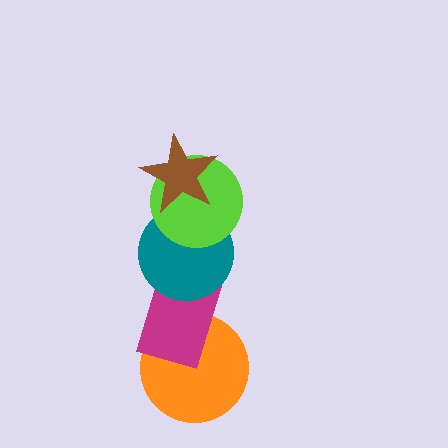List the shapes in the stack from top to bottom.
From top to bottom: the brown star, the lime circle, the teal circle, the magenta rectangle, the orange circle.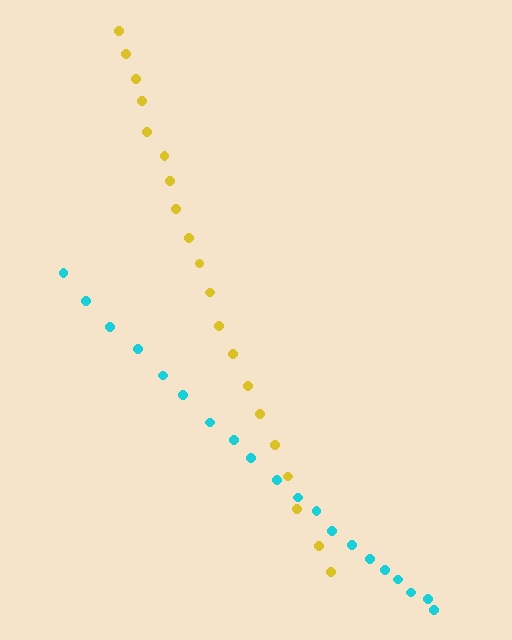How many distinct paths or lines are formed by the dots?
There are 2 distinct paths.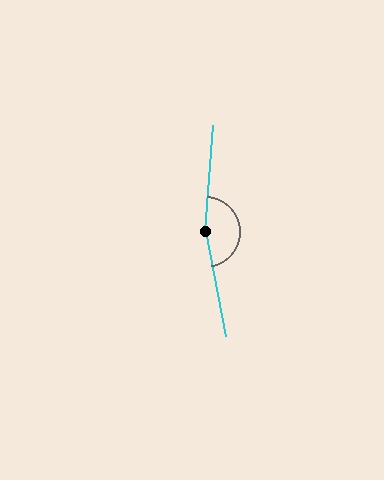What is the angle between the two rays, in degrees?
Approximately 164 degrees.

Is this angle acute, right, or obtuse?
It is obtuse.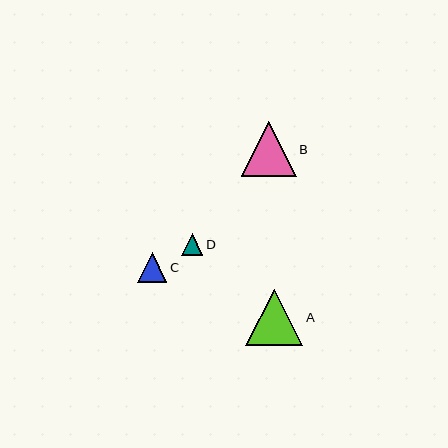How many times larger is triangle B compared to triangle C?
Triangle B is approximately 1.9 times the size of triangle C.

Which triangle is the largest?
Triangle A is the largest with a size of approximately 57 pixels.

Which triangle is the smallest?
Triangle D is the smallest with a size of approximately 21 pixels.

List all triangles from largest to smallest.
From largest to smallest: A, B, C, D.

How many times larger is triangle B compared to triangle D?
Triangle B is approximately 2.6 times the size of triangle D.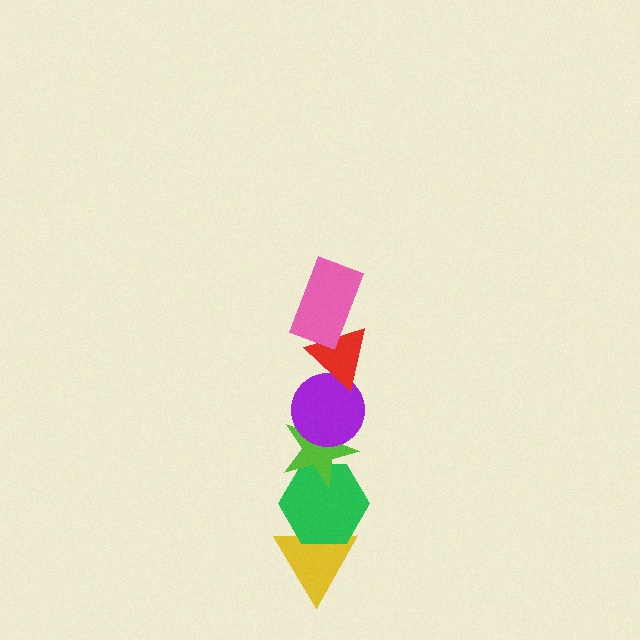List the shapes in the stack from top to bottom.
From top to bottom: the pink rectangle, the red triangle, the purple circle, the lime star, the green hexagon, the yellow triangle.